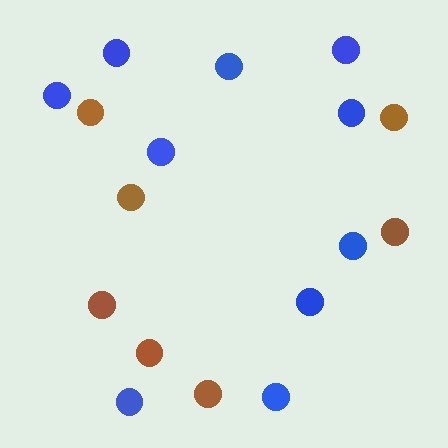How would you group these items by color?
There are 2 groups: one group of blue circles (10) and one group of brown circles (7).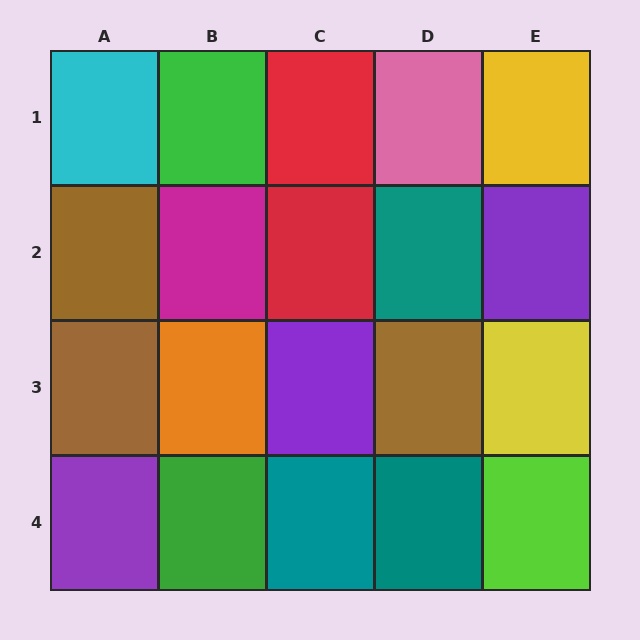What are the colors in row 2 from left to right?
Brown, magenta, red, teal, purple.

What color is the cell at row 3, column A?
Brown.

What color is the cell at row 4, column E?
Lime.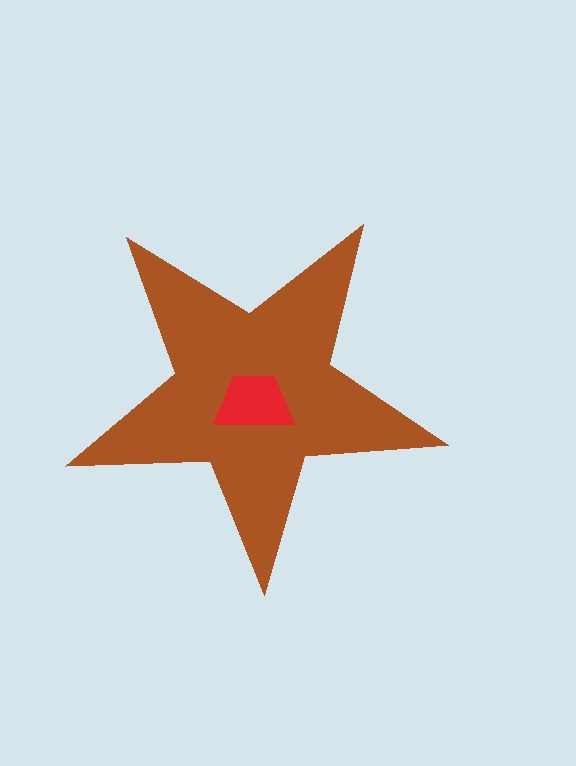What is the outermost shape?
The brown star.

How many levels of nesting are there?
2.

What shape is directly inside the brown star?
The red trapezoid.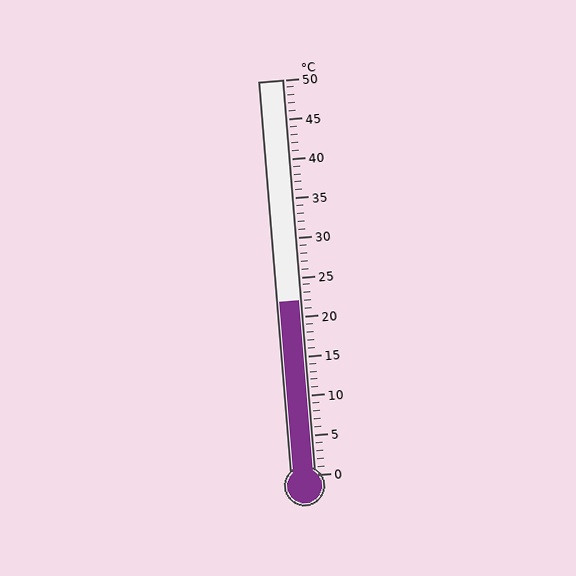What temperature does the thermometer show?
The thermometer shows approximately 22°C.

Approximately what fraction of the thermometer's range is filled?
The thermometer is filled to approximately 45% of its range.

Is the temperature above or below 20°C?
The temperature is above 20°C.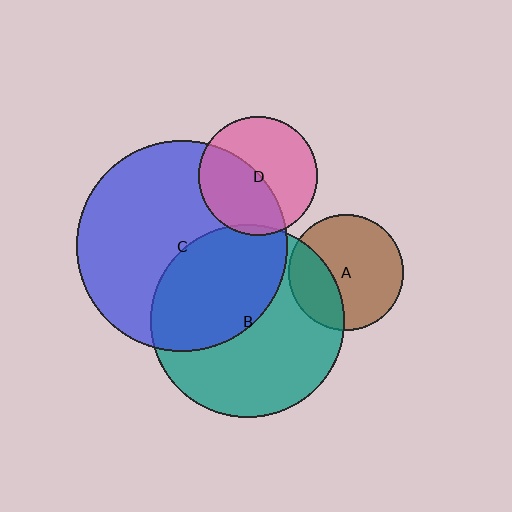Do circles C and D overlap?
Yes.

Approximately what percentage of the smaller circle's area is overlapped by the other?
Approximately 45%.